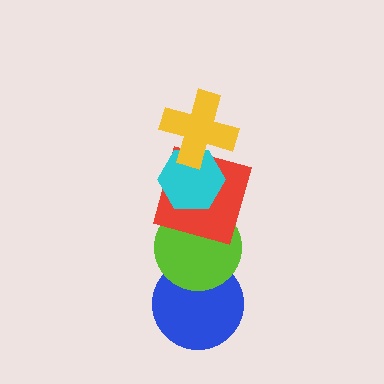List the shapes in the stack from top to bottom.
From top to bottom: the yellow cross, the cyan hexagon, the red square, the lime circle, the blue circle.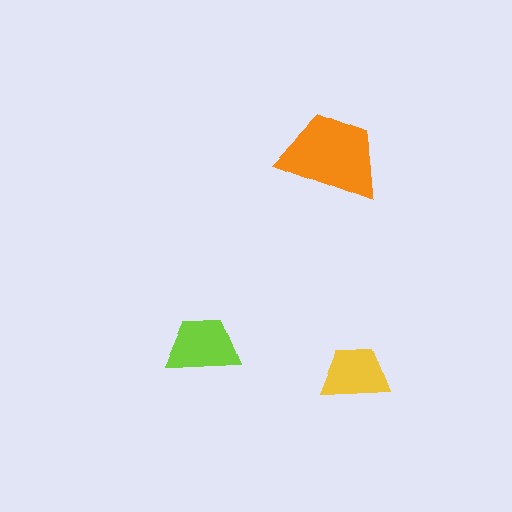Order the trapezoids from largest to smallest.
the orange one, the lime one, the yellow one.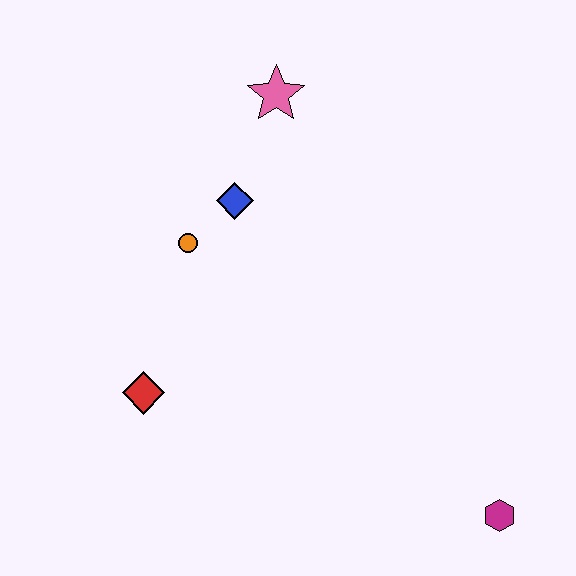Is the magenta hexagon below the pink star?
Yes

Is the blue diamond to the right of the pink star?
No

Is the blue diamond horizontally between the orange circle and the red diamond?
No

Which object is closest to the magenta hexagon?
The red diamond is closest to the magenta hexagon.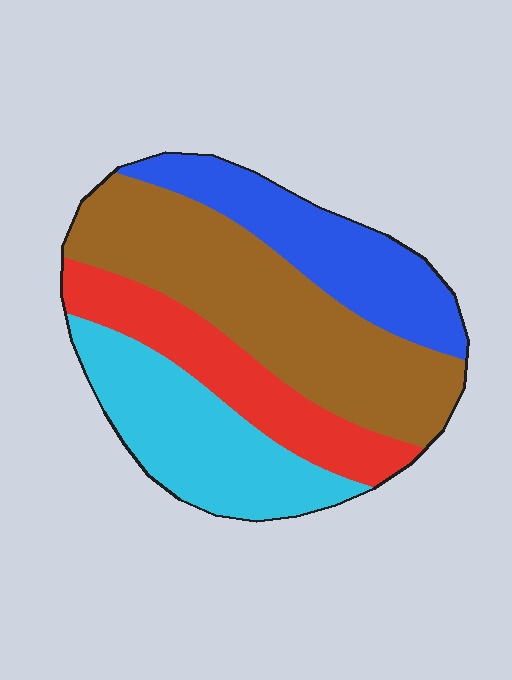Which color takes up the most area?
Brown, at roughly 35%.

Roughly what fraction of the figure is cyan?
Cyan covers about 25% of the figure.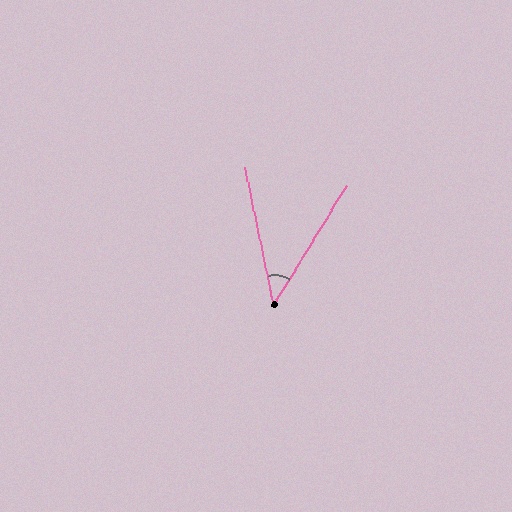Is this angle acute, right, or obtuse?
It is acute.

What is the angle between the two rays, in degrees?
Approximately 43 degrees.